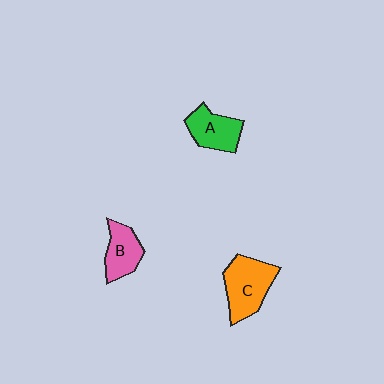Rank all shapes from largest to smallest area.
From largest to smallest: C (orange), A (green), B (pink).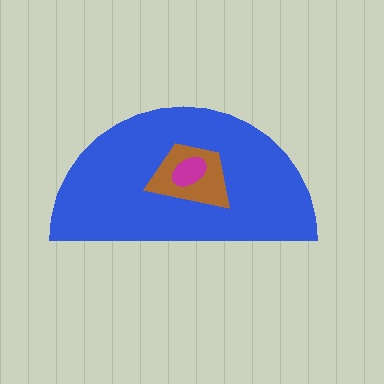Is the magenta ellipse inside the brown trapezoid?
Yes.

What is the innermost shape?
The magenta ellipse.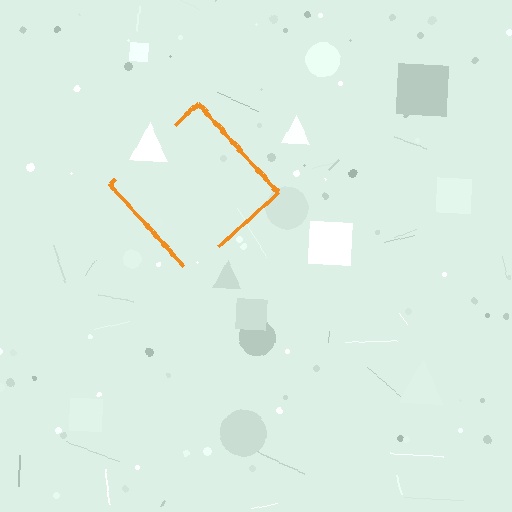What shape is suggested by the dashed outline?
The dashed outline suggests a diamond.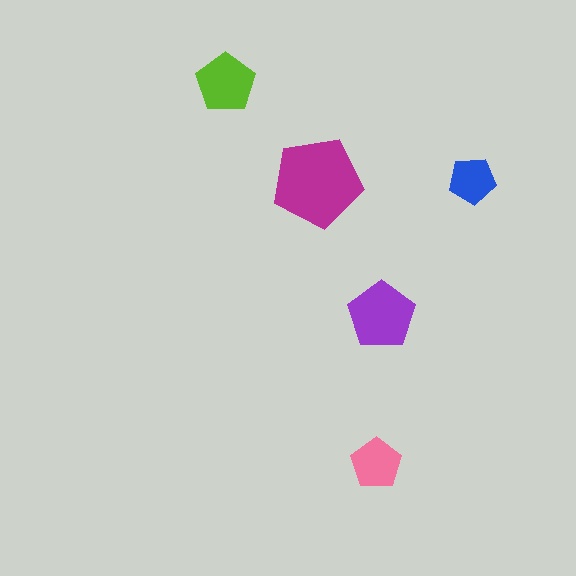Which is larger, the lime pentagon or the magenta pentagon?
The magenta one.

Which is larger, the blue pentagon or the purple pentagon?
The purple one.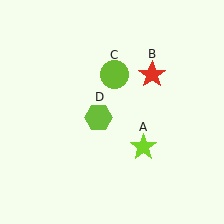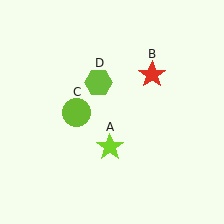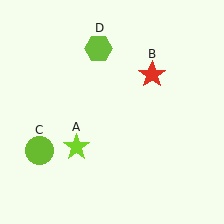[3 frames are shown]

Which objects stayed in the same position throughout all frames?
Red star (object B) remained stationary.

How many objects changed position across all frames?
3 objects changed position: lime star (object A), lime circle (object C), lime hexagon (object D).